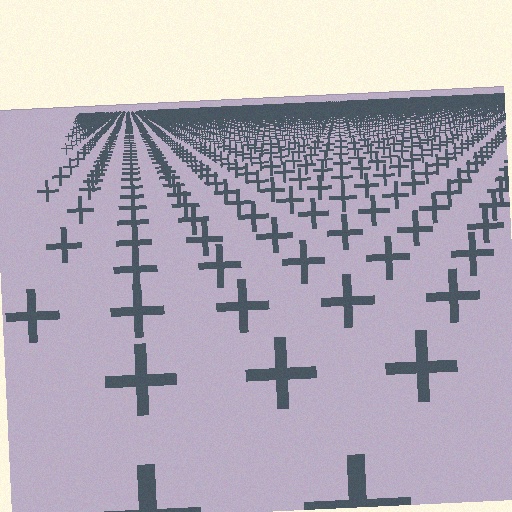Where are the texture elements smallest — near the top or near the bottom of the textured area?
Near the top.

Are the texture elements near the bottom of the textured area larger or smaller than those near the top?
Larger. Near the bottom, elements are closer to the viewer and appear at a bigger on-screen size.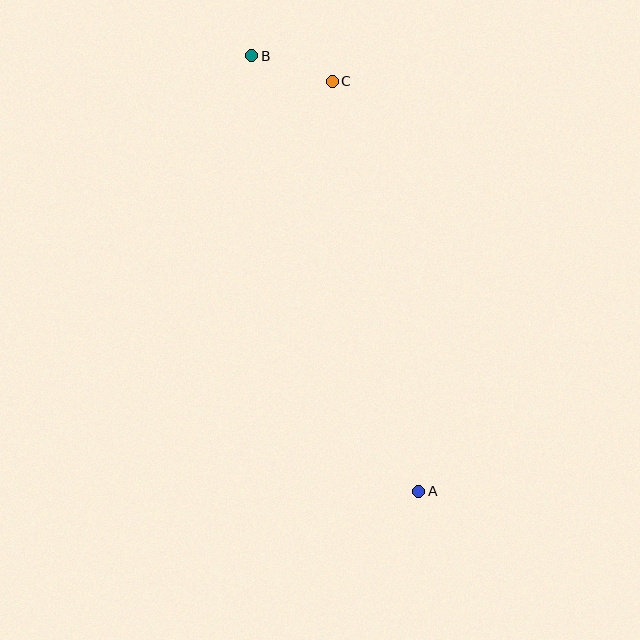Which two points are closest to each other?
Points B and C are closest to each other.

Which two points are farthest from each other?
Points A and B are farthest from each other.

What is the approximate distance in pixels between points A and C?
The distance between A and C is approximately 419 pixels.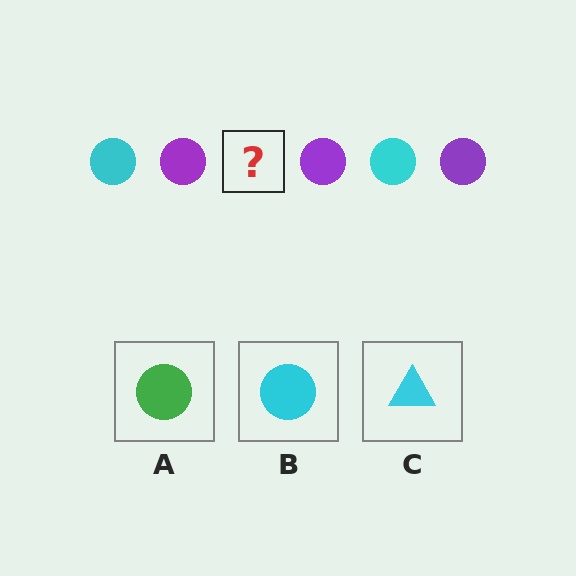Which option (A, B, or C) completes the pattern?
B.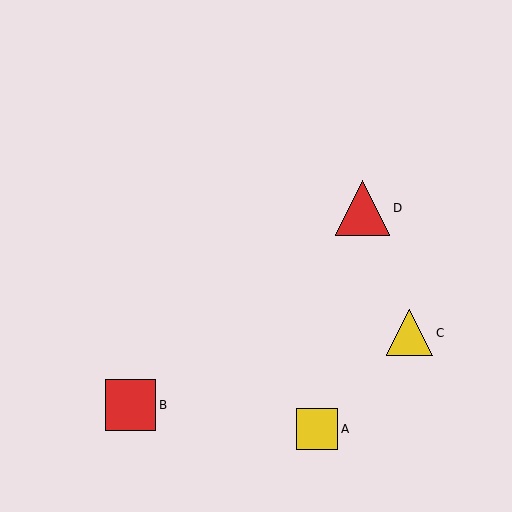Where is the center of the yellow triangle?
The center of the yellow triangle is at (410, 333).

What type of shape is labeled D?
Shape D is a red triangle.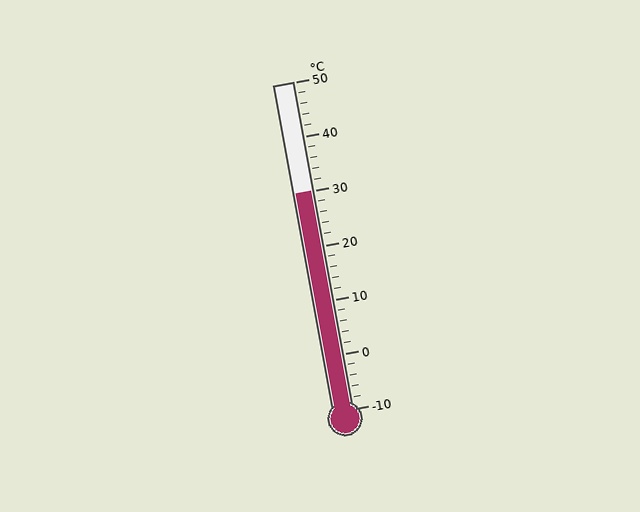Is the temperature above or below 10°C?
The temperature is above 10°C.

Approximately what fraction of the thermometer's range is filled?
The thermometer is filled to approximately 65% of its range.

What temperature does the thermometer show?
The thermometer shows approximately 30°C.